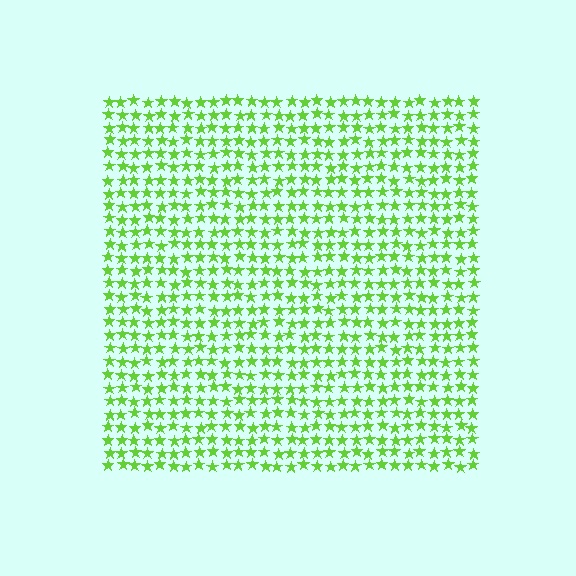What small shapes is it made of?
It is made of small stars.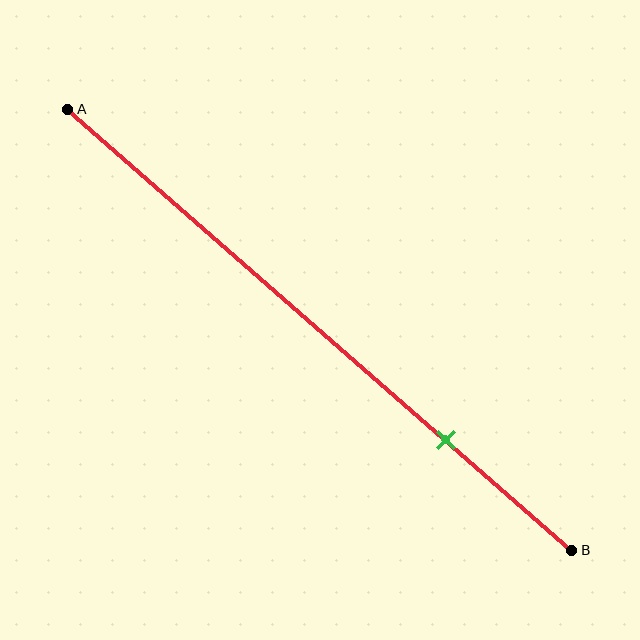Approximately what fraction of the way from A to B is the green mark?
The green mark is approximately 75% of the way from A to B.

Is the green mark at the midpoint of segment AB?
No, the mark is at about 75% from A, not at the 50% midpoint.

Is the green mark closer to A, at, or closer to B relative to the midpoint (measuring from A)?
The green mark is closer to point B than the midpoint of segment AB.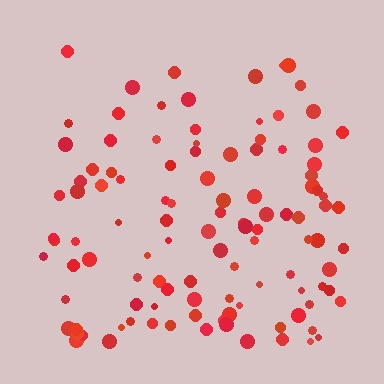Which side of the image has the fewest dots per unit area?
The top.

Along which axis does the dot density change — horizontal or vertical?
Vertical.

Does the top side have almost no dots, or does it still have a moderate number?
Still a moderate number, just noticeably fewer than the bottom.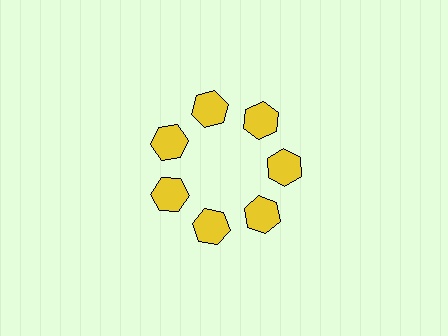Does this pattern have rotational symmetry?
Yes, this pattern has 7-fold rotational symmetry. It looks the same after rotating 51 degrees around the center.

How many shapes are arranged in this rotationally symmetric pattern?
There are 7 shapes, arranged in 7 groups of 1.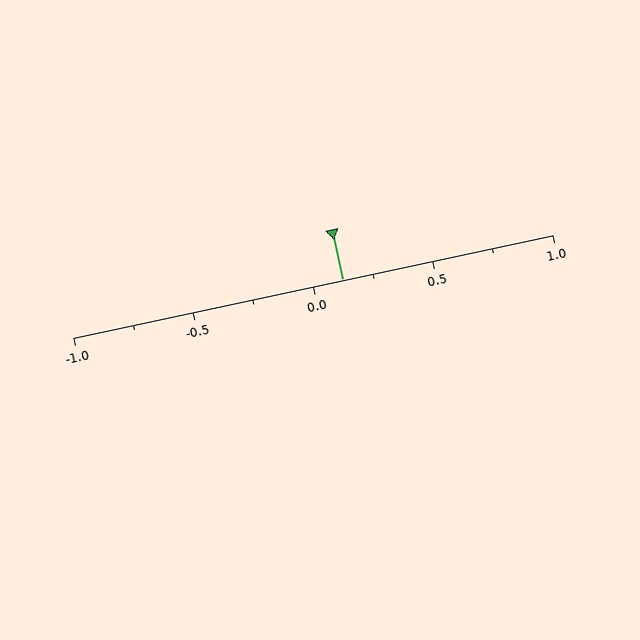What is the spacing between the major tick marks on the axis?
The major ticks are spaced 0.5 apart.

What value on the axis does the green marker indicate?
The marker indicates approximately 0.12.